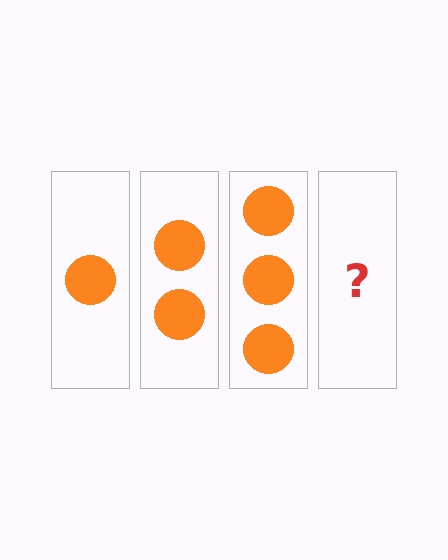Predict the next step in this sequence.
The next step is 4 circles.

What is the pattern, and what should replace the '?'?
The pattern is that each step adds one more circle. The '?' should be 4 circles.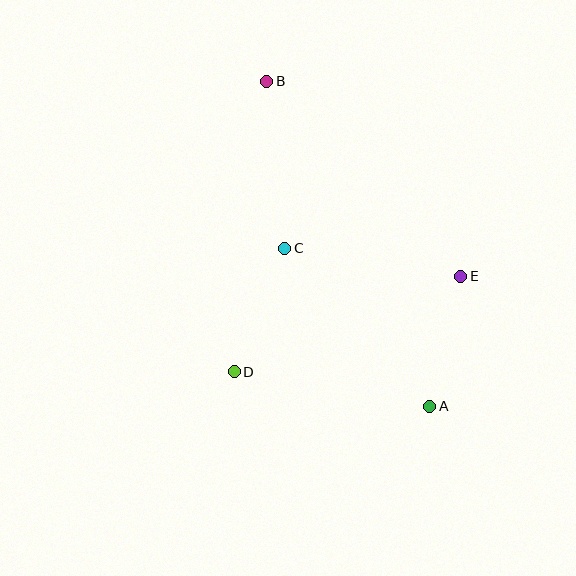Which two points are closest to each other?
Points C and D are closest to each other.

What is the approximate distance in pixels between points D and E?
The distance between D and E is approximately 246 pixels.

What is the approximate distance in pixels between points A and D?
The distance between A and D is approximately 199 pixels.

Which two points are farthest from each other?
Points A and B are farthest from each other.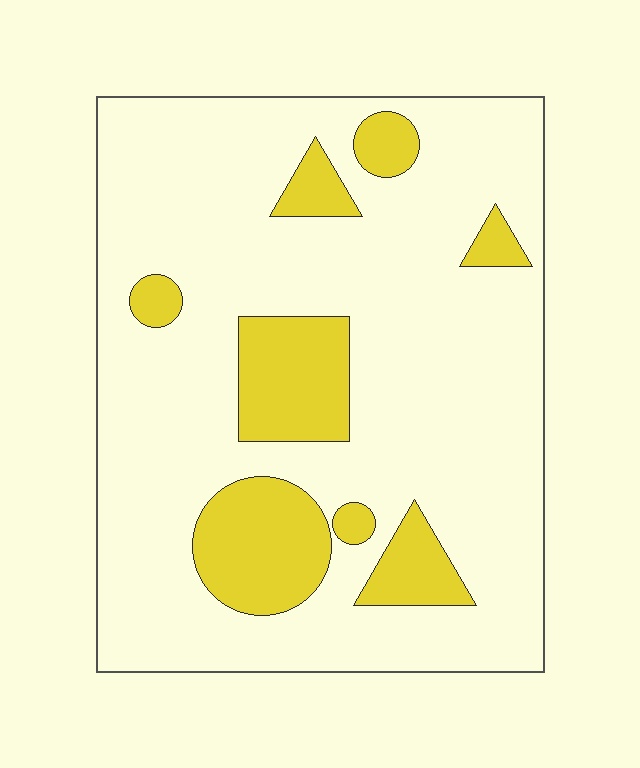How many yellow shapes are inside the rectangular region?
8.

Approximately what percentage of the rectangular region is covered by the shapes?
Approximately 20%.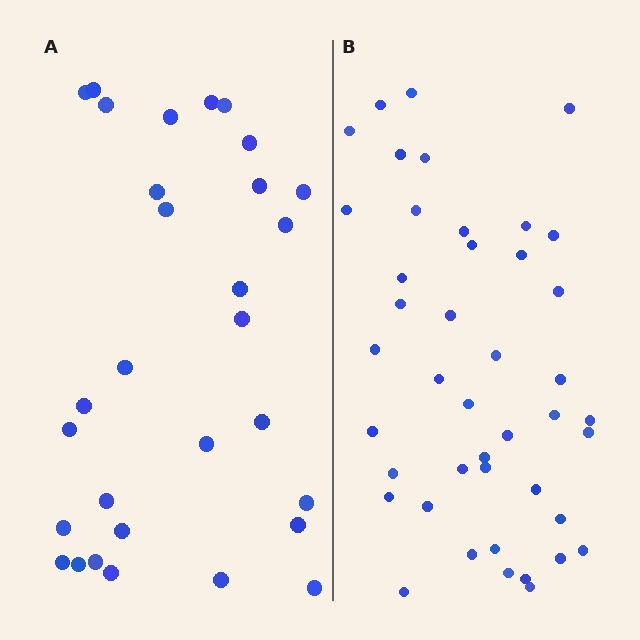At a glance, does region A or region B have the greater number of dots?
Region B (the right region) has more dots.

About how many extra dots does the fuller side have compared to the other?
Region B has approximately 15 more dots than region A.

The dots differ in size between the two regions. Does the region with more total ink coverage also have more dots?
No. Region A has more total ink coverage because its dots are larger, but region B actually contains more individual dots. Total area can be misleading — the number of items is what matters here.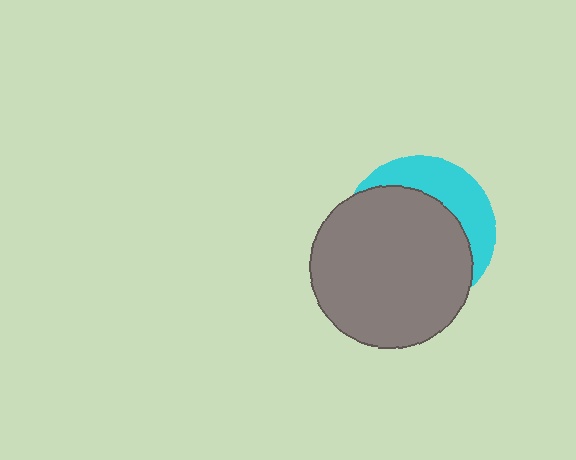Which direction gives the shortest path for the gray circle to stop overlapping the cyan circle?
Moving toward the lower-left gives the shortest separation.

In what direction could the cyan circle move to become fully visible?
The cyan circle could move toward the upper-right. That would shift it out from behind the gray circle entirely.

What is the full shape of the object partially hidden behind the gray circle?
The partially hidden object is a cyan circle.